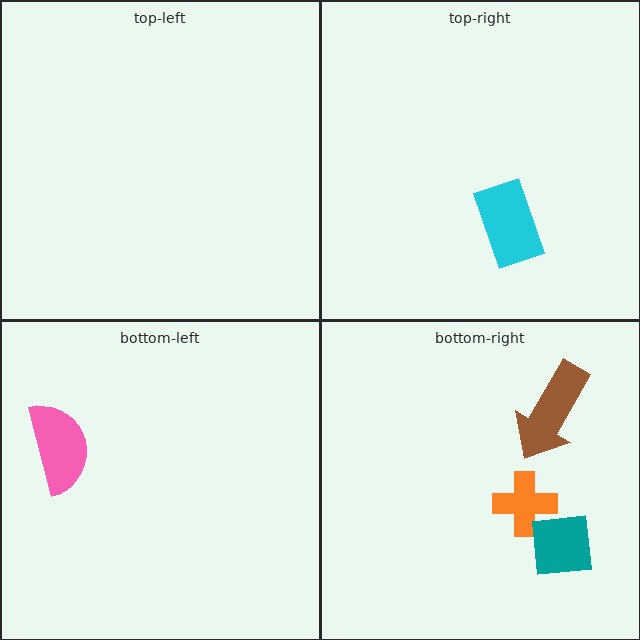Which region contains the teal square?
The bottom-right region.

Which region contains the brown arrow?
The bottom-right region.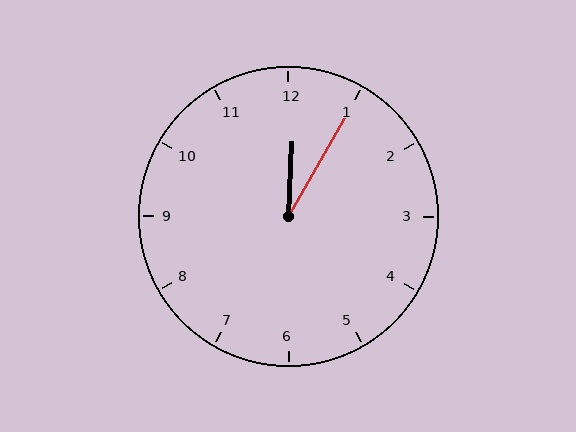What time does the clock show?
12:05.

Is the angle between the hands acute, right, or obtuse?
It is acute.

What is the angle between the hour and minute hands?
Approximately 28 degrees.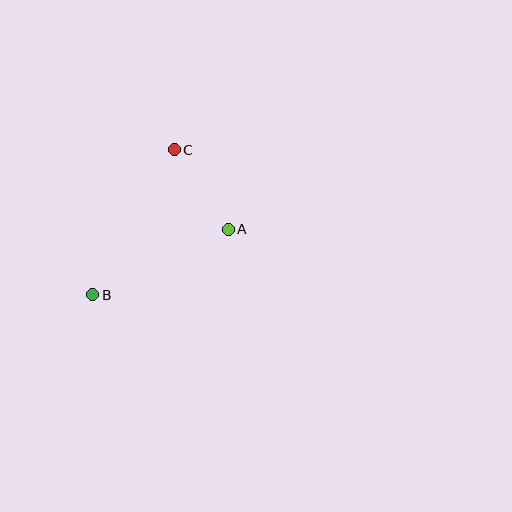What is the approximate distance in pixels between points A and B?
The distance between A and B is approximately 150 pixels.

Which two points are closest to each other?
Points A and C are closest to each other.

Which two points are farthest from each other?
Points B and C are farthest from each other.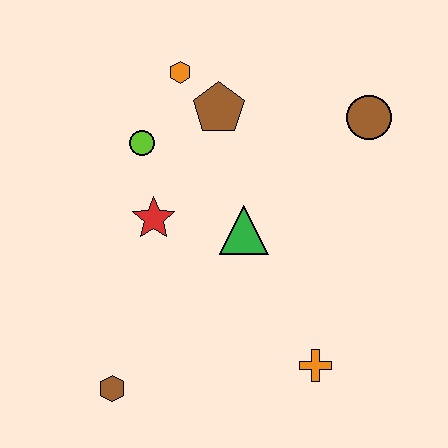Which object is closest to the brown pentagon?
The orange hexagon is closest to the brown pentagon.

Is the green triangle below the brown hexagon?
No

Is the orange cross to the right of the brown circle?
No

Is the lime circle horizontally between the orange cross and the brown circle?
No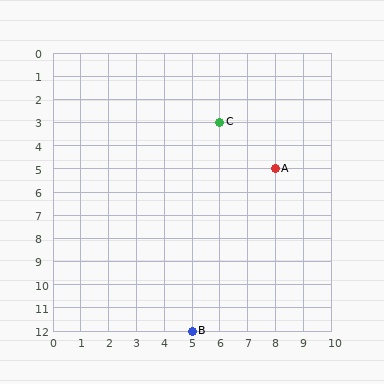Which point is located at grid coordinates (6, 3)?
Point C is at (6, 3).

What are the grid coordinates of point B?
Point B is at grid coordinates (5, 12).